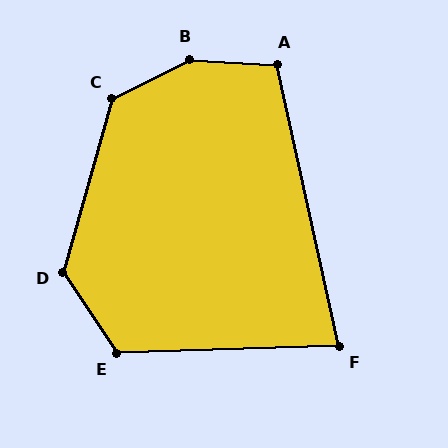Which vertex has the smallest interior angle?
F, at approximately 79 degrees.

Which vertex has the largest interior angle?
B, at approximately 150 degrees.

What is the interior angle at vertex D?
Approximately 131 degrees (obtuse).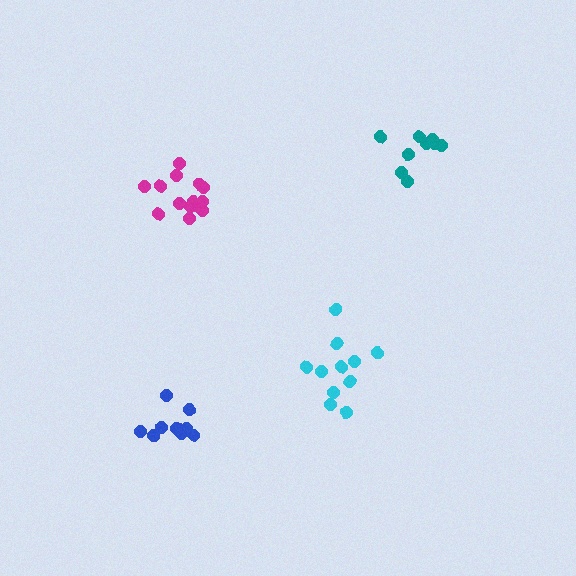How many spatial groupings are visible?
There are 4 spatial groupings.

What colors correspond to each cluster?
The clusters are colored: cyan, teal, blue, magenta.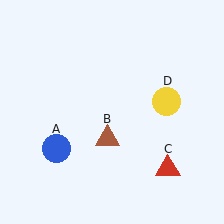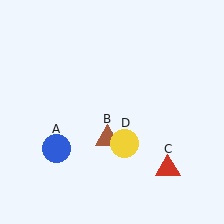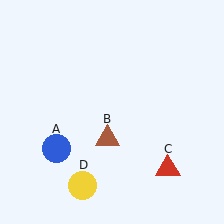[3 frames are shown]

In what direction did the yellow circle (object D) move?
The yellow circle (object D) moved down and to the left.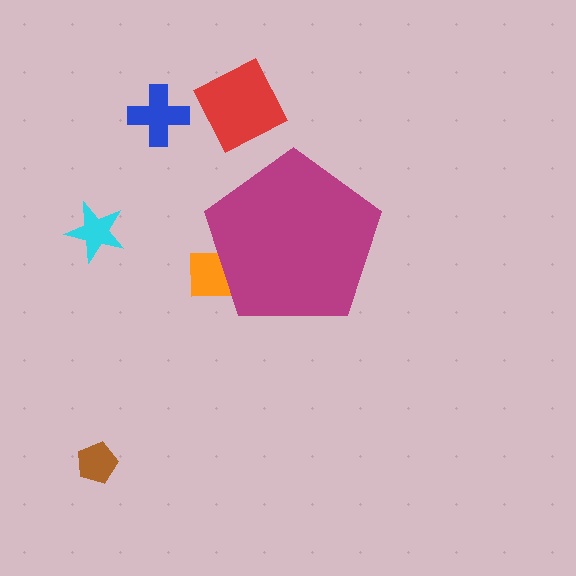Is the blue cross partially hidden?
No, the blue cross is fully visible.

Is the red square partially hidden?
No, the red square is fully visible.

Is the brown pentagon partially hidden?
No, the brown pentagon is fully visible.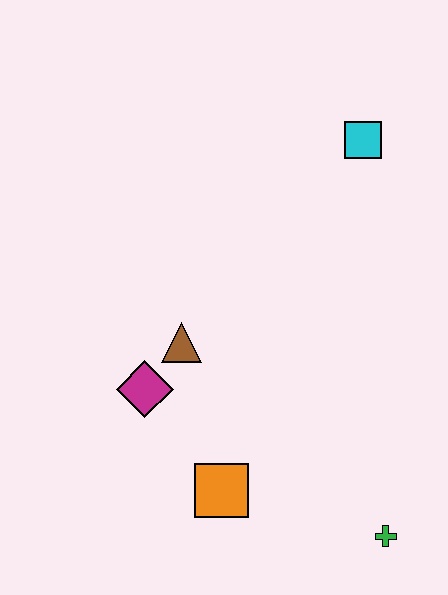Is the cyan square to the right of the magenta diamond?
Yes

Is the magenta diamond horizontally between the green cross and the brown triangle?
No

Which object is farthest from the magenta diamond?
The cyan square is farthest from the magenta diamond.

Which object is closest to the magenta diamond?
The brown triangle is closest to the magenta diamond.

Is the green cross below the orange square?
Yes